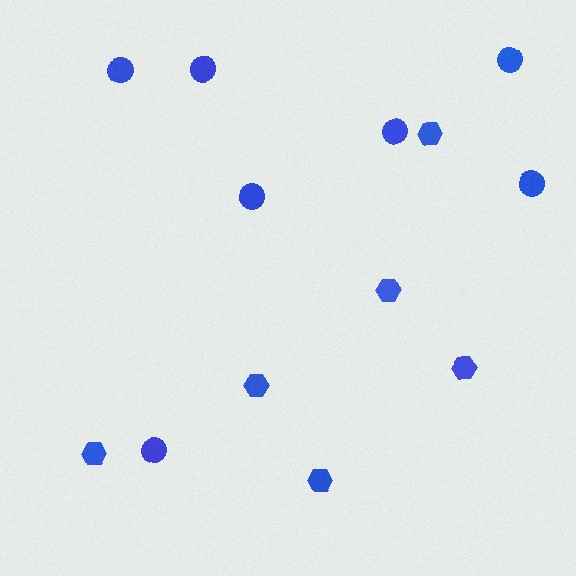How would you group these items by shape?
There are 2 groups: one group of circles (7) and one group of hexagons (6).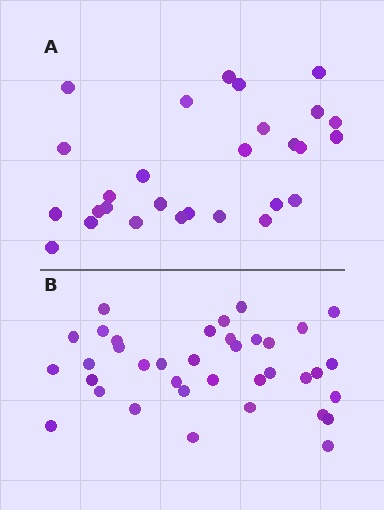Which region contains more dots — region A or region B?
Region B (the bottom region) has more dots.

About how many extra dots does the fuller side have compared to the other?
Region B has roughly 8 or so more dots than region A.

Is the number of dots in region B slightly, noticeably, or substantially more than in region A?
Region B has noticeably more, but not dramatically so. The ratio is roughly 1.3 to 1.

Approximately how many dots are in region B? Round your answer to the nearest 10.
About 40 dots. (The exact count is 37, which rounds to 40.)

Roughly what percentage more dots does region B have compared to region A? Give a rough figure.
About 30% more.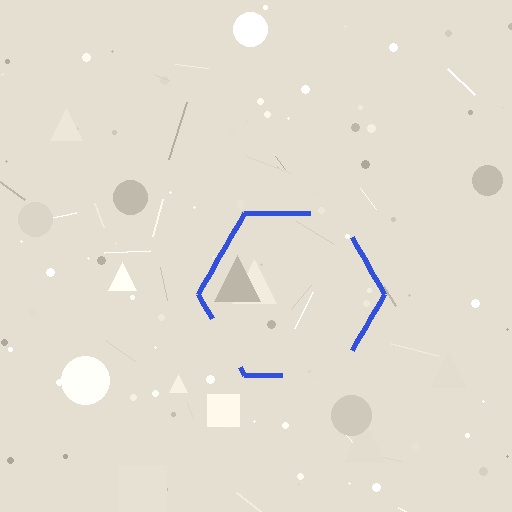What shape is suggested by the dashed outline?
The dashed outline suggests a hexagon.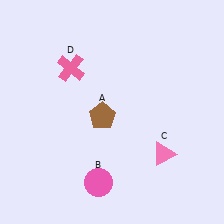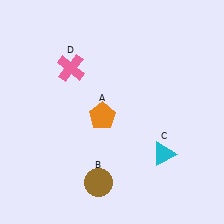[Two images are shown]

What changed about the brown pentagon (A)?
In Image 1, A is brown. In Image 2, it changed to orange.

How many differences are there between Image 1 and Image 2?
There are 3 differences between the two images.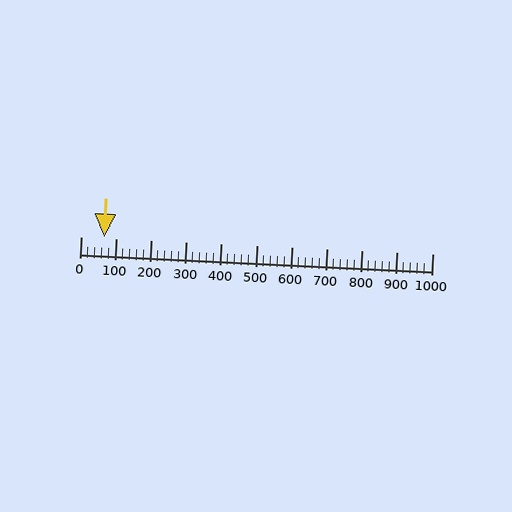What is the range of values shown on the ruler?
The ruler shows values from 0 to 1000.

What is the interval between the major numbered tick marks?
The major tick marks are spaced 100 units apart.